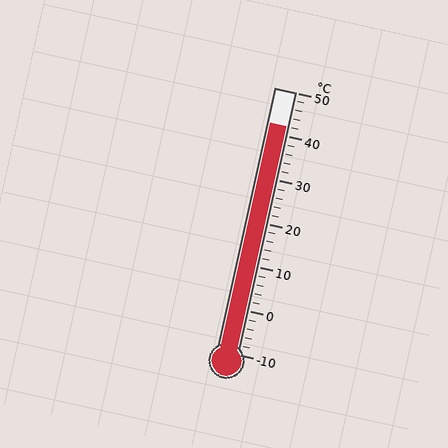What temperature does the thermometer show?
The thermometer shows approximately 42°C.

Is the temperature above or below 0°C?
The temperature is above 0°C.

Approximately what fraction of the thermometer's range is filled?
The thermometer is filled to approximately 85% of its range.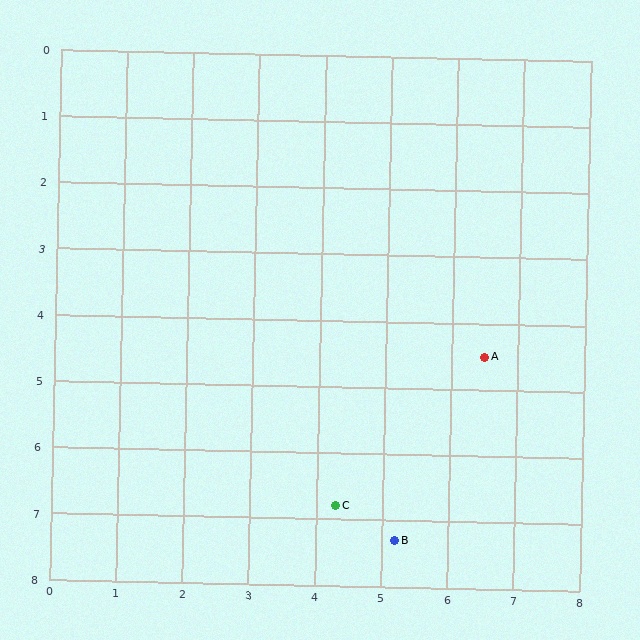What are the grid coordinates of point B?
Point B is at approximately (5.2, 7.3).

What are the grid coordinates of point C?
Point C is at approximately (4.3, 6.8).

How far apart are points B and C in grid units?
Points B and C are about 1.0 grid units apart.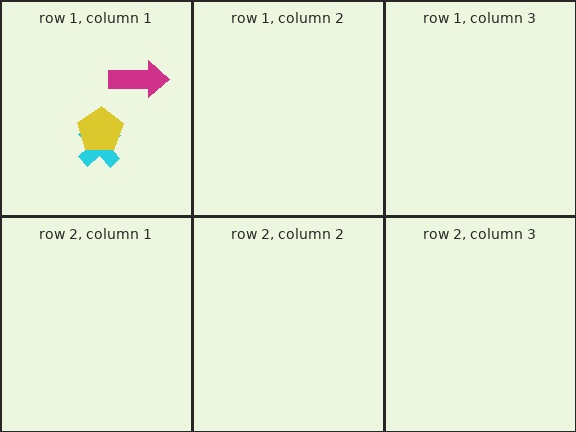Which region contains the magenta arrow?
The row 1, column 1 region.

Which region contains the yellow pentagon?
The row 1, column 1 region.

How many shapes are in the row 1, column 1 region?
3.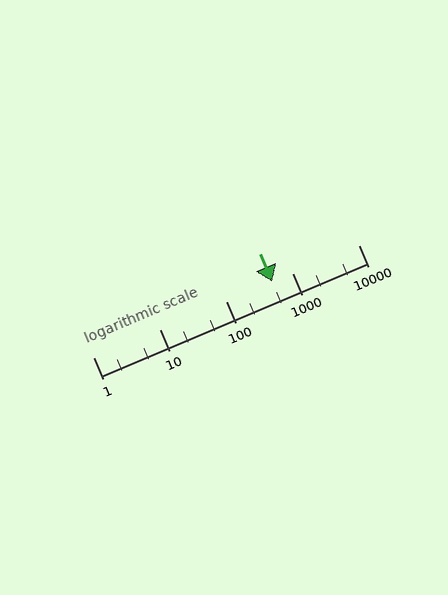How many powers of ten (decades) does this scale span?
The scale spans 4 decades, from 1 to 10000.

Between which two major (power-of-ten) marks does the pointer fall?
The pointer is between 100 and 1000.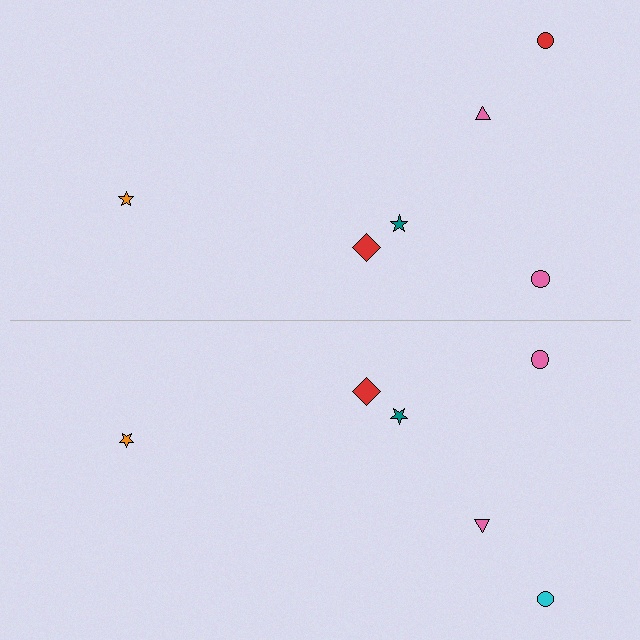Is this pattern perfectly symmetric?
No, the pattern is not perfectly symmetric. The cyan circle on the bottom side breaks the symmetry — its mirror counterpart is red.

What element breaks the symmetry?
The cyan circle on the bottom side breaks the symmetry — its mirror counterpart is red.